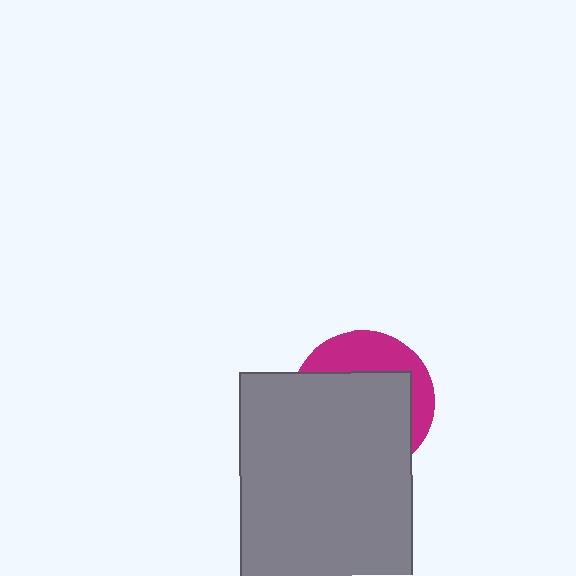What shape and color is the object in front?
The object in front is a gray rectangle.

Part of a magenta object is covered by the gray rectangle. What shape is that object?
It is a circle.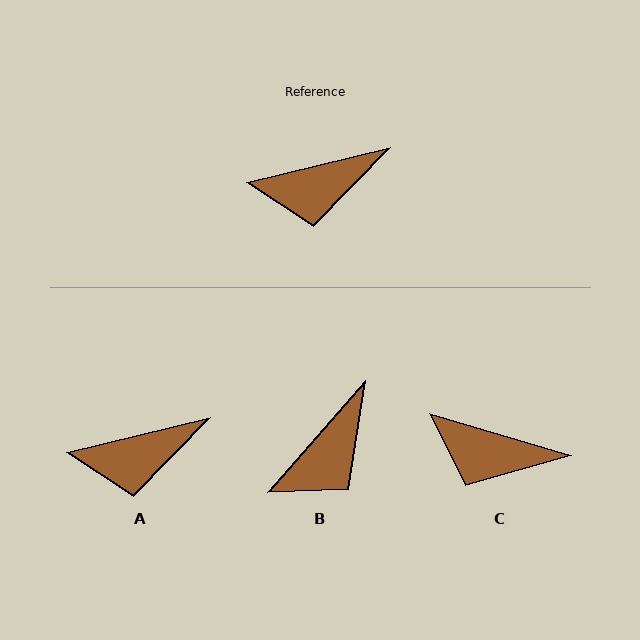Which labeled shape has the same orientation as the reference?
A.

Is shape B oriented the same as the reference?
No, it is off by about 35 degrees.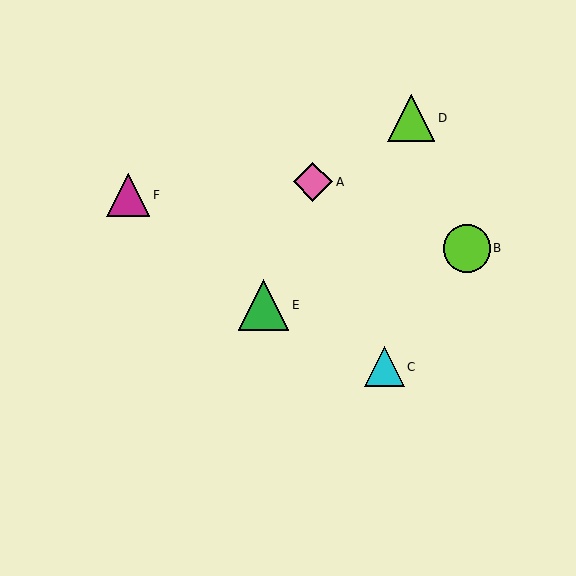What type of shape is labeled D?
Shape D is a lime triangle.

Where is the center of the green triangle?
The center of the green triangle is at (263, 305).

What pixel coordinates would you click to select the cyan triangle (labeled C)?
Click at (384, 367) to select the cyan triangle C.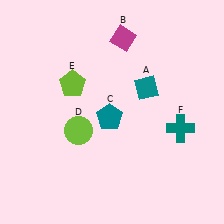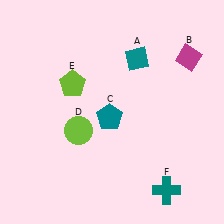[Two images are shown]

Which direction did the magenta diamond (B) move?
The magenta diamond (B) moved right.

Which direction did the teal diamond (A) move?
The teal diamond (A) moved up.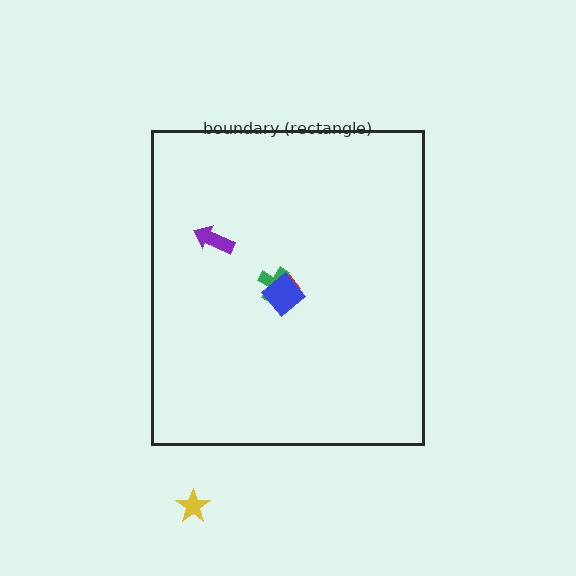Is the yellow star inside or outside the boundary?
Outside.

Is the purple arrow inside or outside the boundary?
Inside.